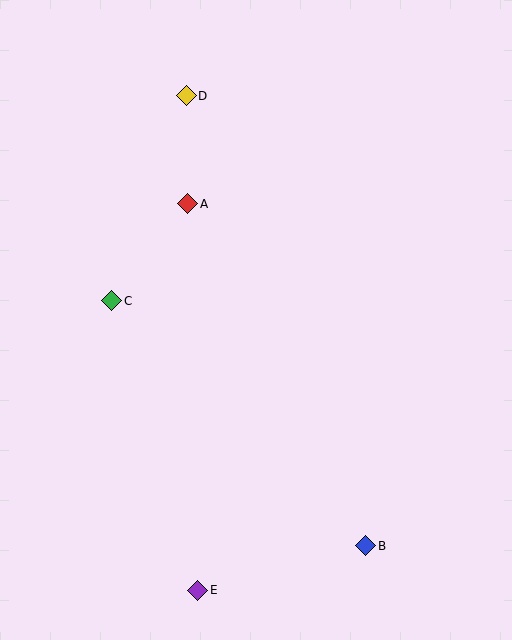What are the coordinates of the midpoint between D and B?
The midpoint between D and B is at (276, 321).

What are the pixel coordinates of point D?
Point D is at (186, 96).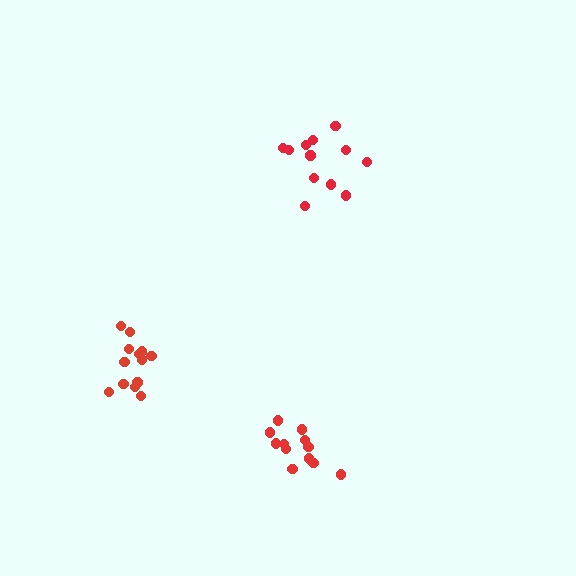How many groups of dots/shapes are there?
There are 3 groups.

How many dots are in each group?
Group 1: 12 dots, Group 2: 12 dots, Group 3: 13 dots (37 total).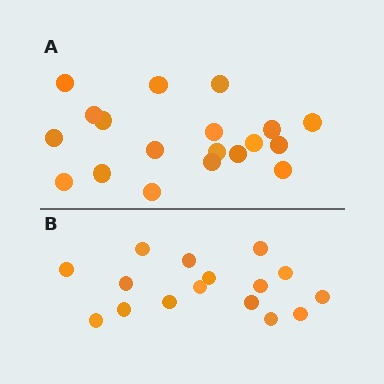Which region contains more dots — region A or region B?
Region A (the top region) has more dots.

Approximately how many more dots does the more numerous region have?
Region A has just a few more — roughly 2 or 3 more dots than region B.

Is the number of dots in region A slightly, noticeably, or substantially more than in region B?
Region A has only slightly more — the two regions are fairly close. The ratio is roughly 1.2 to 1.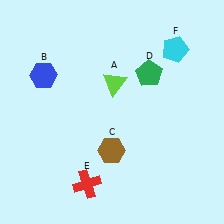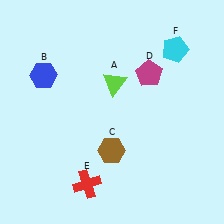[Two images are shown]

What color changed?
The pentagon (D) changed from green in Image 1 to magenta in Image 2.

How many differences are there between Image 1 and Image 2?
There is 1 difference between the two images.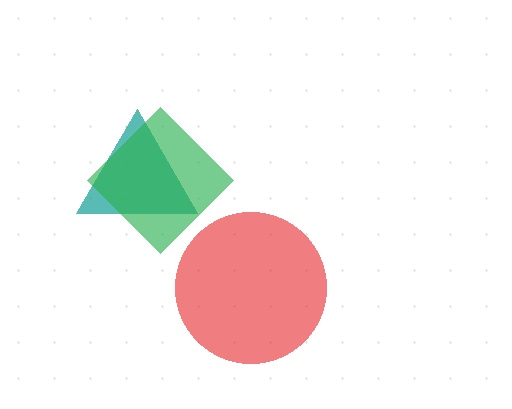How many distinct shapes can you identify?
There are 3 distinct shapes: a red circle, a teal triangle, a green diamond.